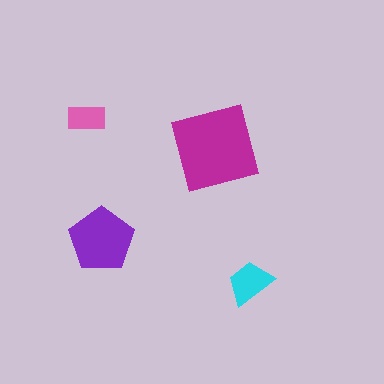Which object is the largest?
The magenta square.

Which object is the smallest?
The pink rectangle.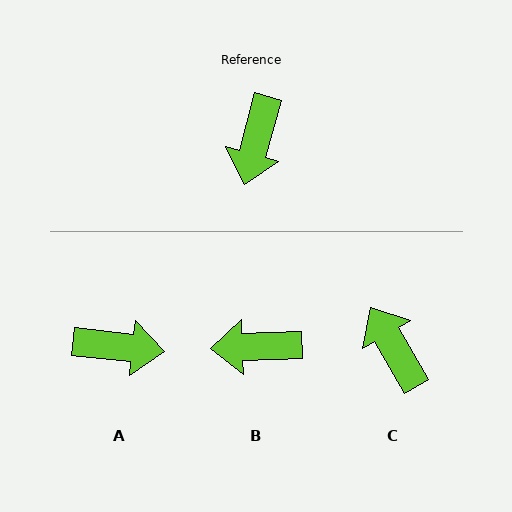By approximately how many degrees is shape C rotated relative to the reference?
Approximately 134 degrees clockwise.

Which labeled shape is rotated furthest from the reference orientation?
C, about 134 degrees away.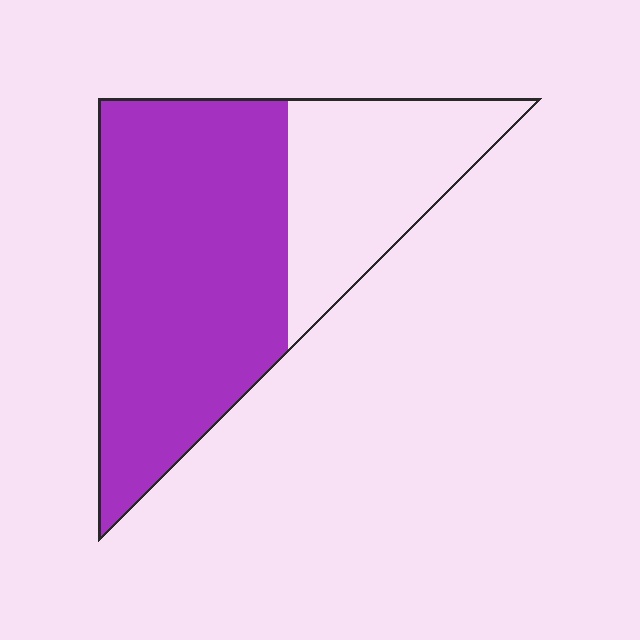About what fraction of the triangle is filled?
About two thirds (2/3).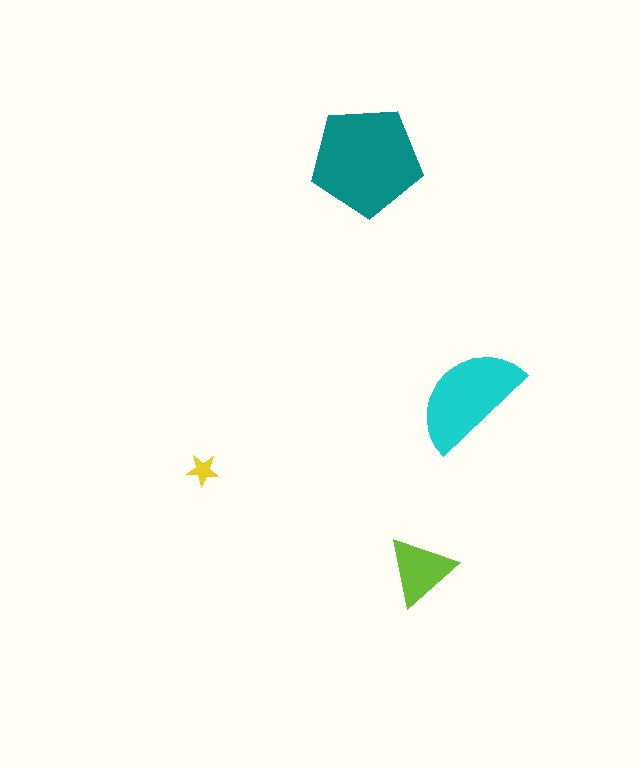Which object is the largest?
The teal pentagon.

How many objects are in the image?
There are 4 objects in the image.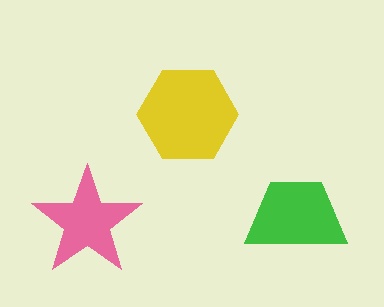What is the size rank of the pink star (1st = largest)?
3rd.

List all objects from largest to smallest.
The yellow hexagon, the green trapezoid, the pink star.